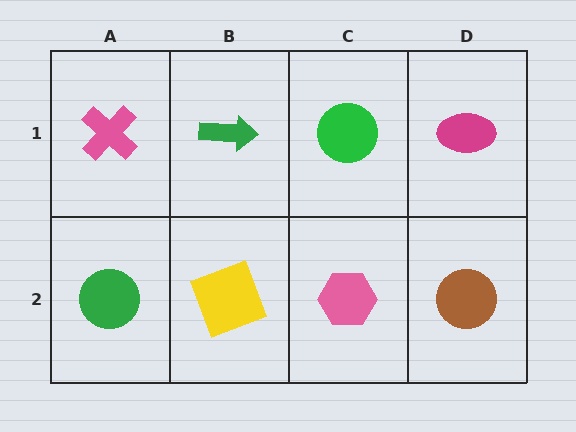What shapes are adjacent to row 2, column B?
A green arrow (row 1, column B), a green circle (row 2, column A), a pink hexagon (row 2, column C).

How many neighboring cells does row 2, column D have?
2.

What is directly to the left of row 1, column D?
A green circle.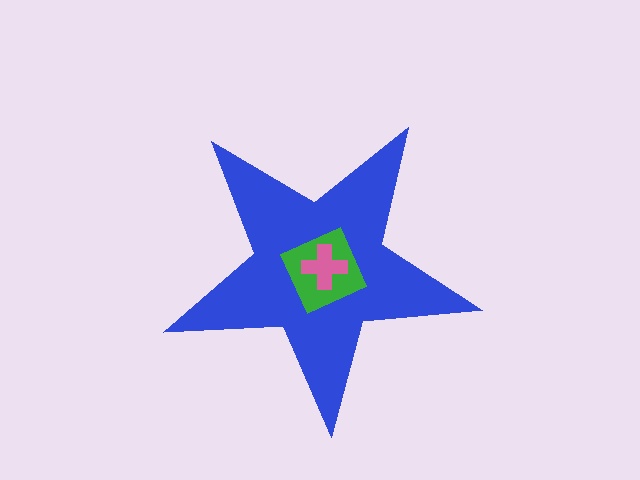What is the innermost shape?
The pink cross.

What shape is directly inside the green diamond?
The pink cross.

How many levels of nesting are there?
3.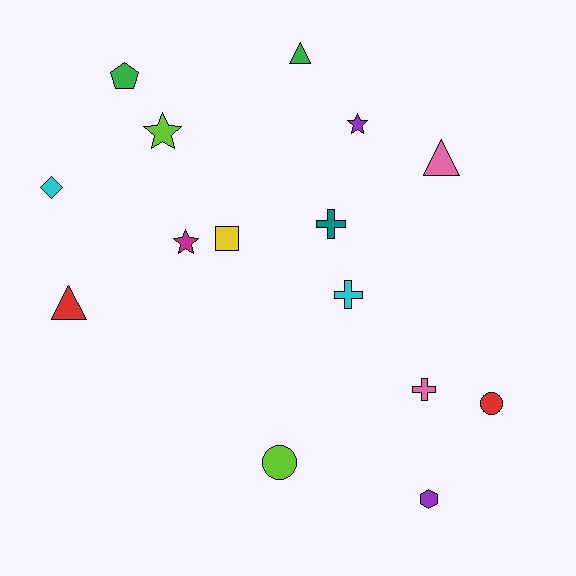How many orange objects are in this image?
There are no orange objects.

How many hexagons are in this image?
There is 1 hexagon.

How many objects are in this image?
There are 15 objects.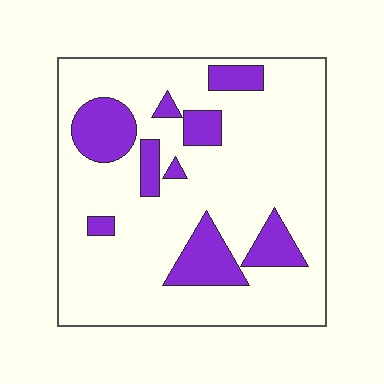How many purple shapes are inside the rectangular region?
9.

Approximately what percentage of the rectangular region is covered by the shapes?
Approximately 20%.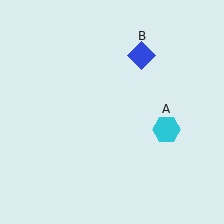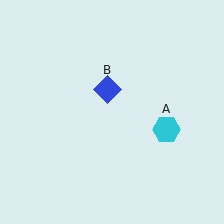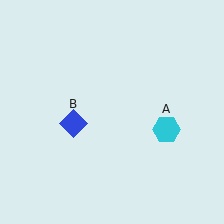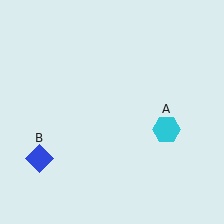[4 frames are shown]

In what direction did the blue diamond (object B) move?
The blue diamond (object B) moved down and to the left.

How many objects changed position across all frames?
1 object changed position: blue diamond (object B).